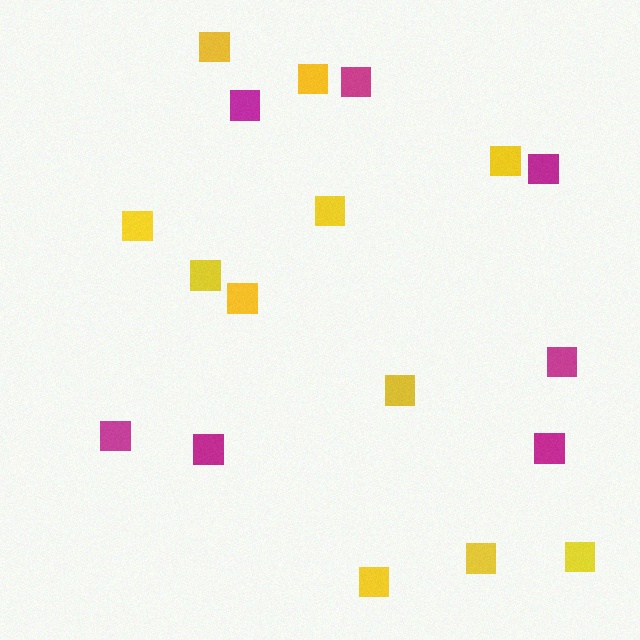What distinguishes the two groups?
There are 2 groups: one group of magenta squares (7) and one group of yellow squares (11).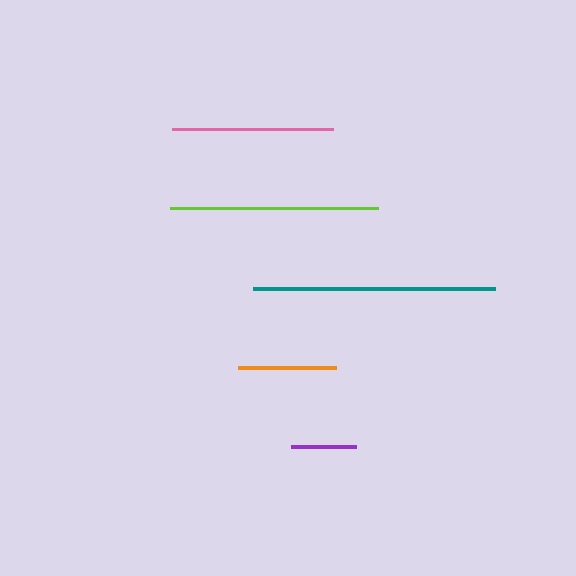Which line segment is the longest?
The teal line is the longest at approximately 242 pixels.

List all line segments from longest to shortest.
From longest to shortest: teal, lime, pink, orange, purple.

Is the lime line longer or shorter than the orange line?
The lime line is longer than the orange line.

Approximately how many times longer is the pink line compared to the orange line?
The pink line is approximately 1.6 times the length of the orange line.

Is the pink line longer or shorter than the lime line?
The lime line is longer than the pink line.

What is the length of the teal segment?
The teal segment is approximately 242 pixels long.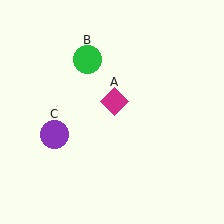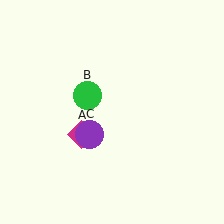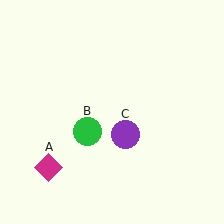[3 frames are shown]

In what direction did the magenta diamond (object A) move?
The magenta diamond (object A) moved down and to the left.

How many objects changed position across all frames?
3 objects changed position: magenta diamond (object A), green circle (object B), purple circle (object C).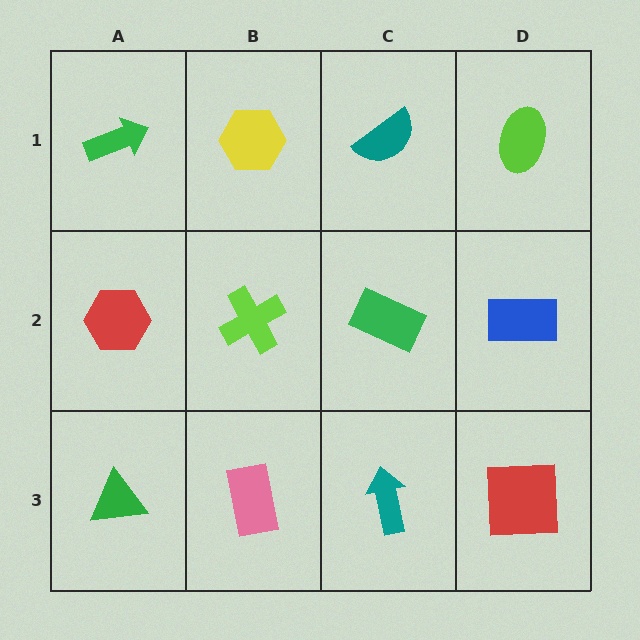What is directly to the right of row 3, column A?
A pink rectangle.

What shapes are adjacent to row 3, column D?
A blue rectangle (row 2, column D), a teal arrow (row 3, column C).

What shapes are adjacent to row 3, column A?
A red hexagon (row 2, column A), a pink rectangle (row 3, column B).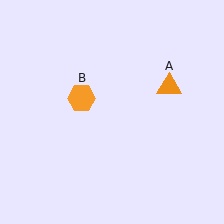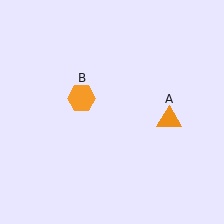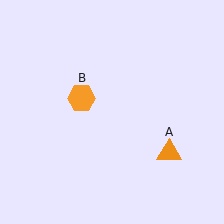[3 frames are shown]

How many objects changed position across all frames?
1 object changed position: orange triangle (object A).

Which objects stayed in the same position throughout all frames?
Orange hexagon (object B) remained stationary.